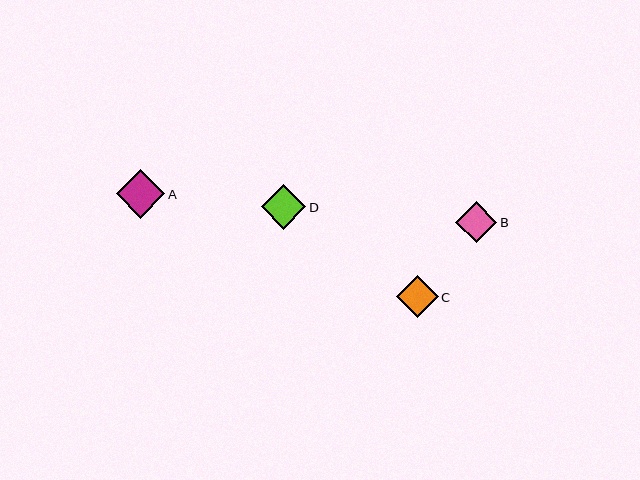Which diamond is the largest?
Diamond A is the largest with a size of approximately 49 pixels.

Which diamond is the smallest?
Diamond B is the smallest with a size of approximately 42 pixels.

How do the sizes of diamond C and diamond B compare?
Diamond C and diamond B are approximately the same size.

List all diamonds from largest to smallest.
From largest to smallest: A, D, C, B.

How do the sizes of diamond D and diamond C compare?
Diamond D and diamond C are approximately the same size.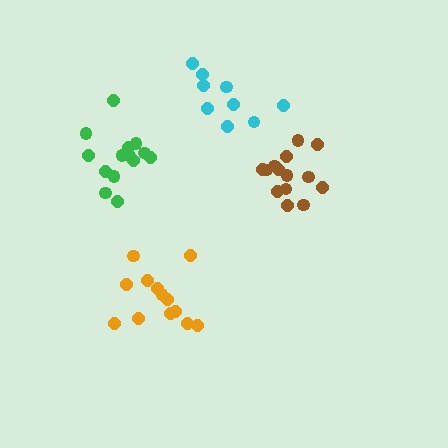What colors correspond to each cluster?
The clusters are colored: orange, green, brown, cyan.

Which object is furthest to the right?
The brown cluster is rightmost.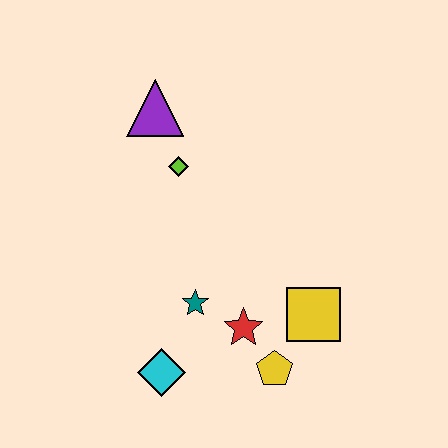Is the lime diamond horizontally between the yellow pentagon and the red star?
No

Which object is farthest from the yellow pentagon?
The purple triangle is farthest from the yellow pentagon.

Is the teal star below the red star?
No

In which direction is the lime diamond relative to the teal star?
The lime diamond is above the teal star.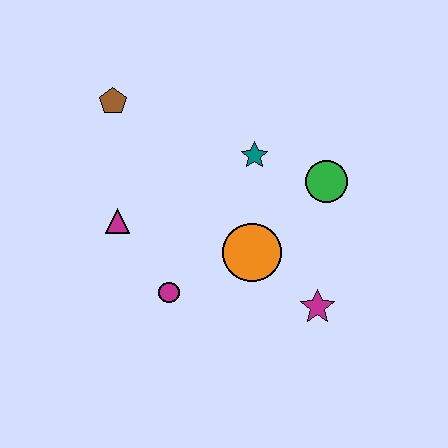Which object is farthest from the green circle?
The brown pentagon is farthest from the green circle.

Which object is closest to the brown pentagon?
The magenta triangle is closest to the brown pentagon.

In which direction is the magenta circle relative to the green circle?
The magenta circle is to the left of the green circle.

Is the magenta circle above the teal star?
No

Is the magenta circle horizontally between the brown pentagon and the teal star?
Yes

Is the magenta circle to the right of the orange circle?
No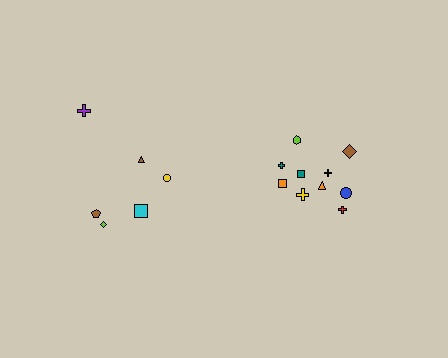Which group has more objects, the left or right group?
The right group.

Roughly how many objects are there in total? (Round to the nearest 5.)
Roughly 15 objects in total.